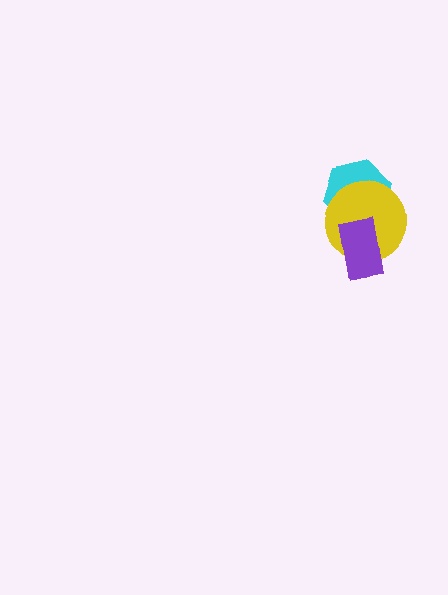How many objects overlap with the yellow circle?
2 objects overlap with the yellow circle.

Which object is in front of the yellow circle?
The purple rectangle is in front of the yellow circle.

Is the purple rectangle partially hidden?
No, no other shape covers it.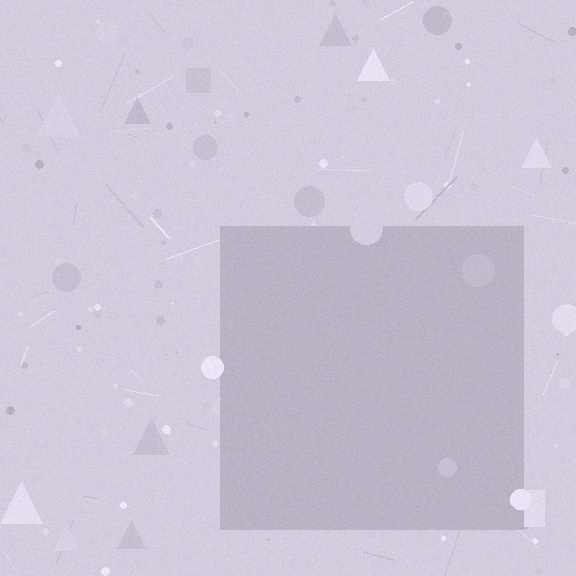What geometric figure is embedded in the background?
A square is embedded in the background.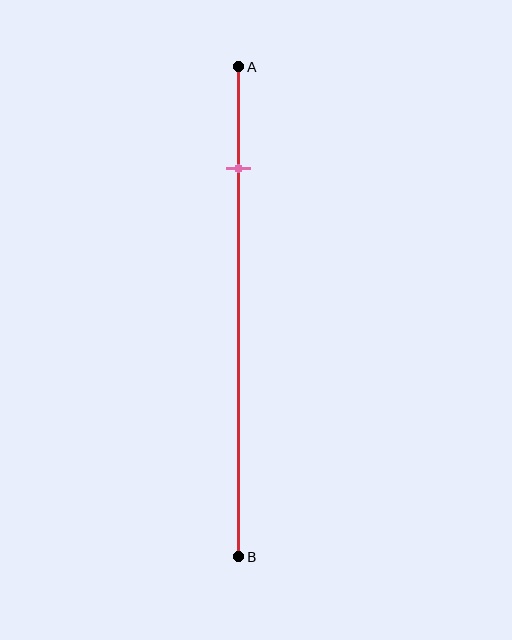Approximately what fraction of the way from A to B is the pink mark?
The pink mark is approximately 20% of the way from A to B.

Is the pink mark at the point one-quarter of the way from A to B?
No, the mark is at about 20% from A, not at the 25% one-quarter point.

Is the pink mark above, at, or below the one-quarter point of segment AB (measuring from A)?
The pink mark is above the one-quarter point of segment AB.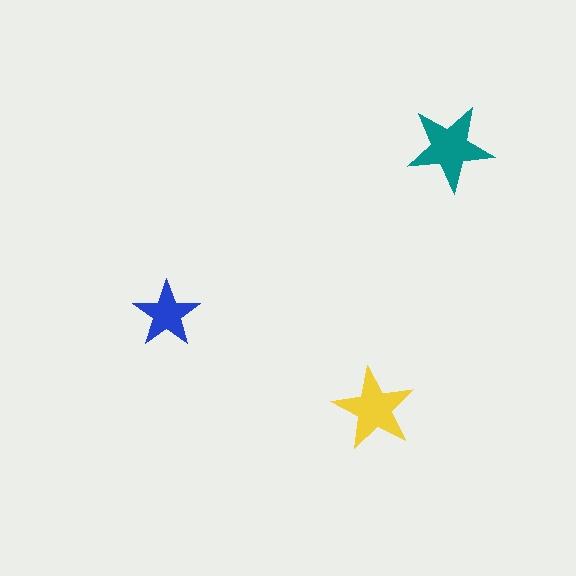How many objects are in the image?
There are 3 objects in the image.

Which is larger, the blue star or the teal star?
The teal one.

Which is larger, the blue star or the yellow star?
The yellow one.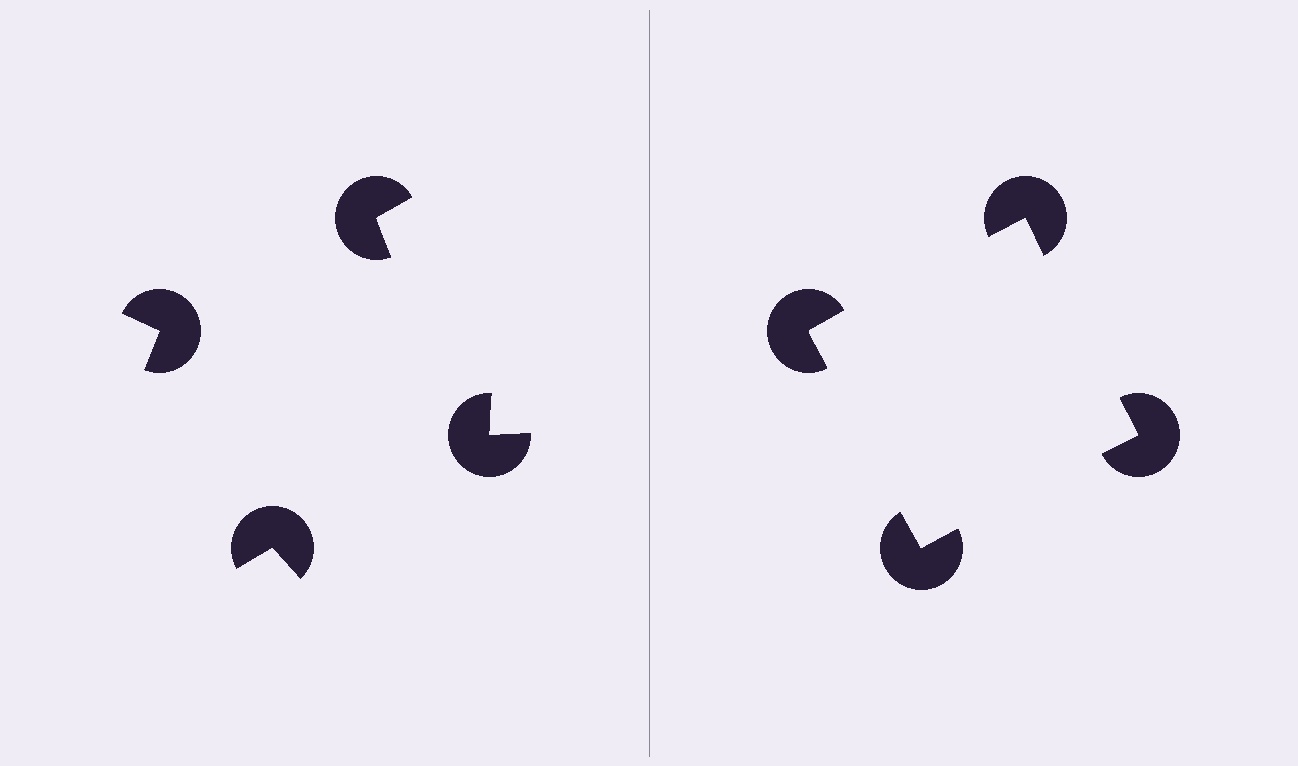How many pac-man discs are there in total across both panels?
8 — 4 on each side.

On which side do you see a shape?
An illusory square appears on the right side. On the left side the wedge cuts are rotated, so no coherent shape forms.